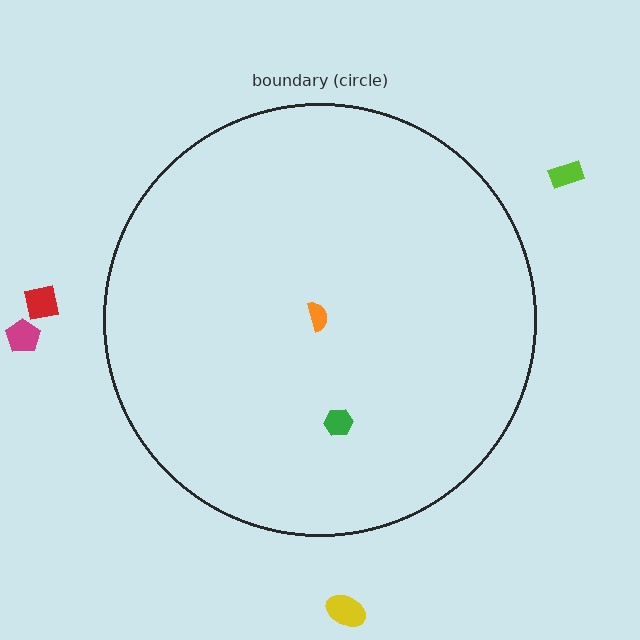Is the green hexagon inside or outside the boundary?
Inside.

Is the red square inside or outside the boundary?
Outside.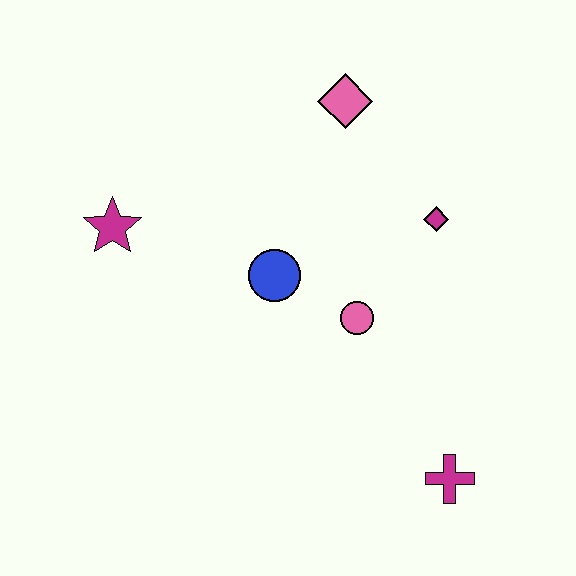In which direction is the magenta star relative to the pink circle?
The magenta star is to the left of the pink circle.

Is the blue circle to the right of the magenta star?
Yes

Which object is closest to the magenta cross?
The pink circle is closest to the magenta cross.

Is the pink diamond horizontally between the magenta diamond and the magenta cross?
No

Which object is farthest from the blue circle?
The magenta cross is farthest from the blue circle.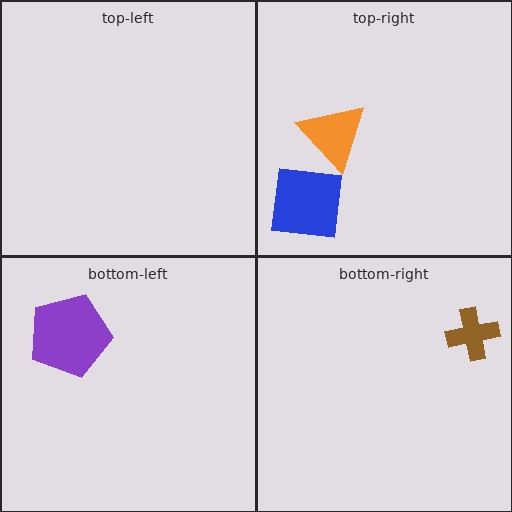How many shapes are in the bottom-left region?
1.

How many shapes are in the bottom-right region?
1.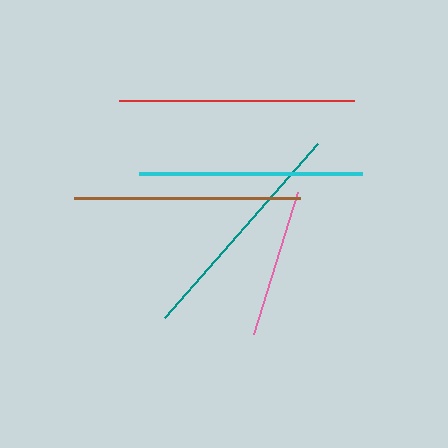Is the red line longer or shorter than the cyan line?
The red line is longer than the cyan line.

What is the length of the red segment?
The red segment is approximately 235 pixels long.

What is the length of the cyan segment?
The cyan segment is approximately 223 pixels long.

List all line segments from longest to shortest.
From longest to shortest: red, teal, brown, cyan, pink.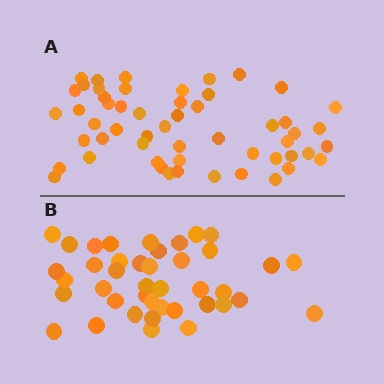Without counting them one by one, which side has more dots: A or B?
Region A (the top region) has more dots.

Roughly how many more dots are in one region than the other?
Region A has approximately 15 more dots than region B.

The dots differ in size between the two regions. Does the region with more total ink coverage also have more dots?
No. Region B has more total ink coverage because its dots are larger, but region A actually contains more individual dots. Total area can be misleading — the number of items is what matters here.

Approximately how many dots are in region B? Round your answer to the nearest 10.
About 40 dots. (The exact count is 41, which rounds to 40.)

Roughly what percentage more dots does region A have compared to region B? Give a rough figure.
About 30% more.